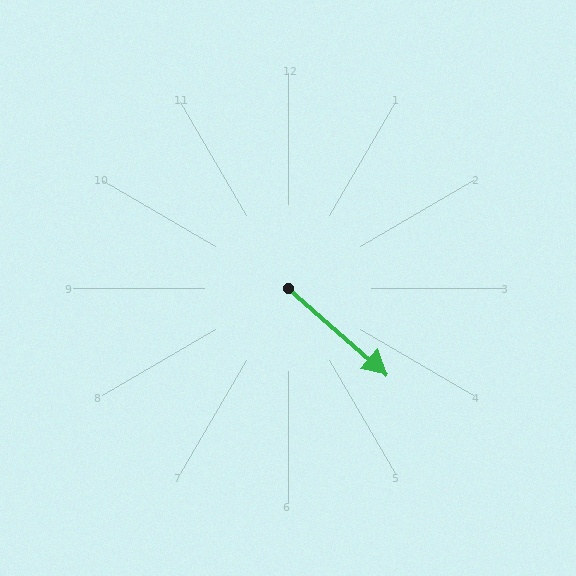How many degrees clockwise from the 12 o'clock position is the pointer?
Approximately 131 degrees.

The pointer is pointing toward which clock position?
Roughly 4 o'clock.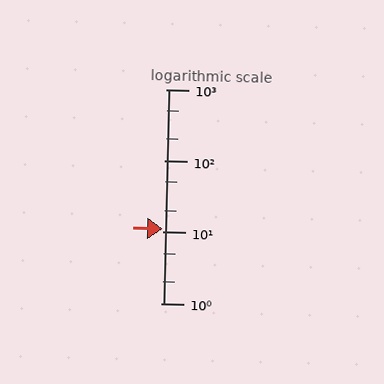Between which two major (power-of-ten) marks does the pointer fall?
The pointer is between 10 and 100.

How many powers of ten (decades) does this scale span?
The scale spans 3 decades, from 1 to 1000.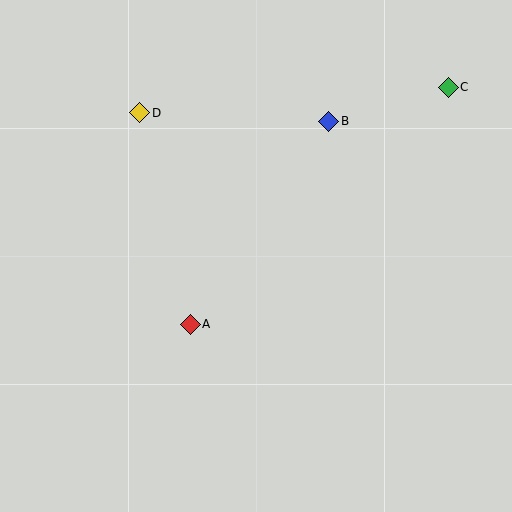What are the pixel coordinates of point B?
Point B is at (329, 121).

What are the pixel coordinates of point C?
Point C is at (448, 87).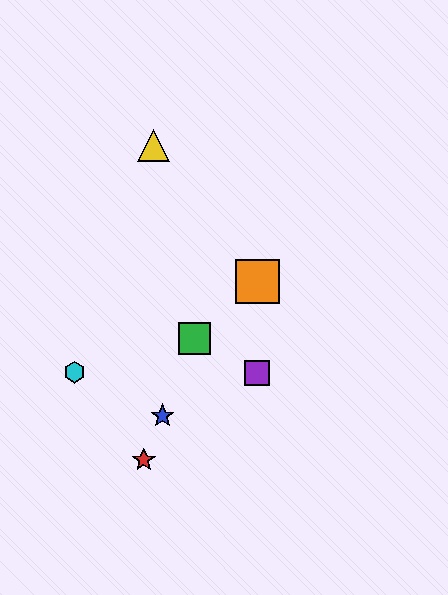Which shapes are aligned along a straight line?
The red star, the blue star, the green square are aligned along a straight line.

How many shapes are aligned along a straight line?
3 shapes (the red star, the blue star, the green square) are aligned along a straight line.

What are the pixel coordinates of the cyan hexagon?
The cyan hexagon is at (75, 372).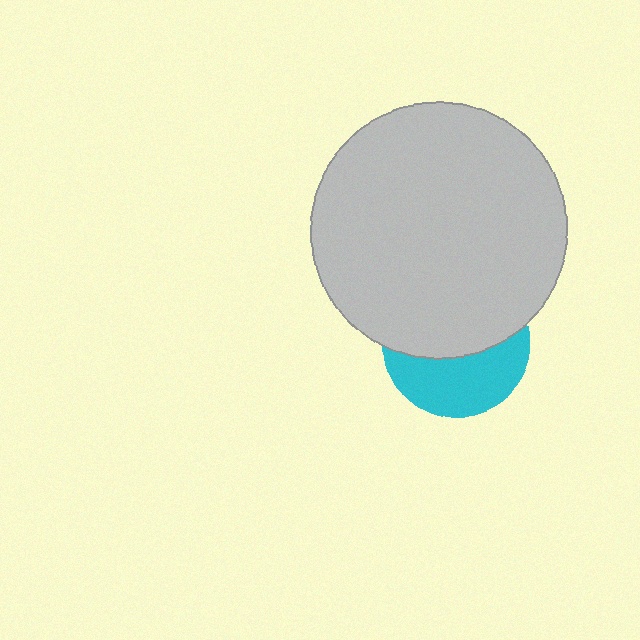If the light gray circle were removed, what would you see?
You would see the complete cyan circle.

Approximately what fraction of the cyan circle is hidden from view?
Roughly 56% of the cyan circle is hidden behind the light gray circle.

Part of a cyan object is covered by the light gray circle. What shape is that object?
It is a circle.